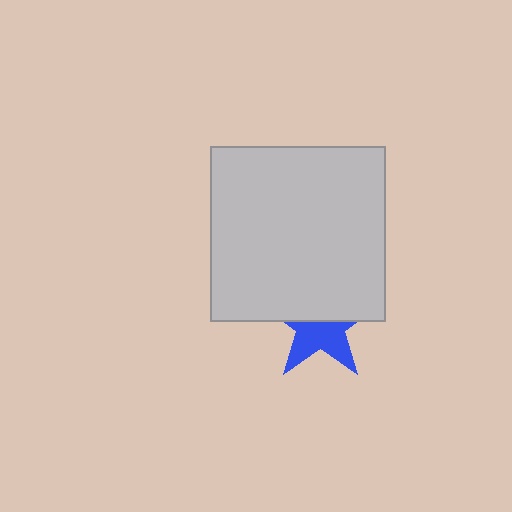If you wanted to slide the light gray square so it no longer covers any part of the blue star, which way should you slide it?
Slide it up — that is the most direct way to separate the two shapes.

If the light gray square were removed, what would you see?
You would see the complete blue star.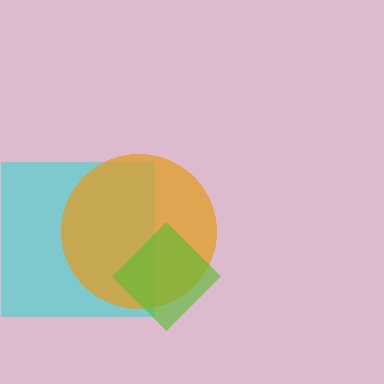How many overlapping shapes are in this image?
There are 3 overlapping shapes in the image.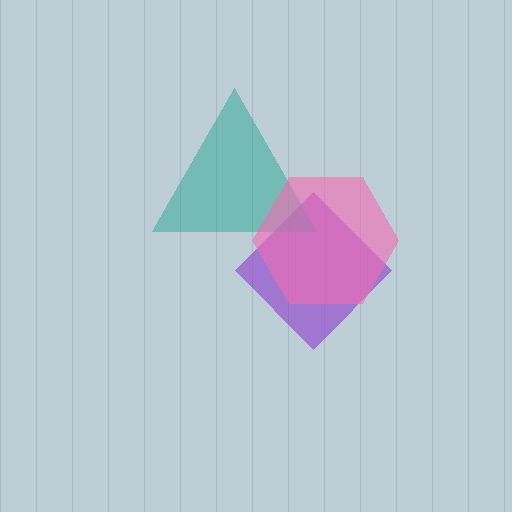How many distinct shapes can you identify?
There are 3 distinct shapes: a purple diamond, a teal triangle, a pink hexagon.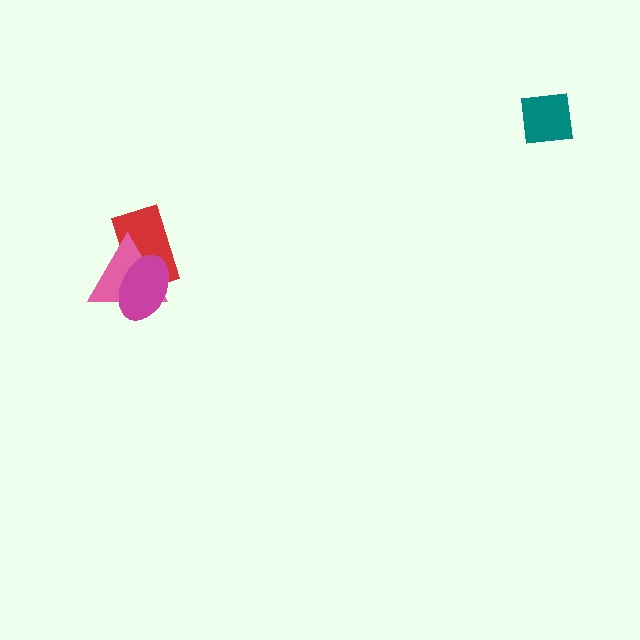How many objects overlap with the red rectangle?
2 objects overlap with the red rectangle.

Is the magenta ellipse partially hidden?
No, no other shape covers it.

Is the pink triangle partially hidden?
Yes, it is partially covered by another shape.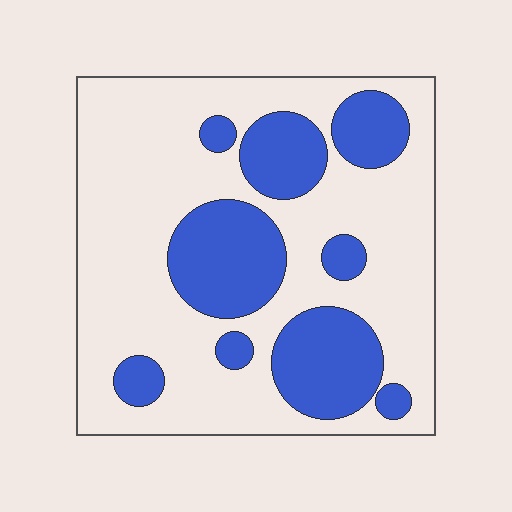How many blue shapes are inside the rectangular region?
9.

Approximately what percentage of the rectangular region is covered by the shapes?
Approximately 30%.